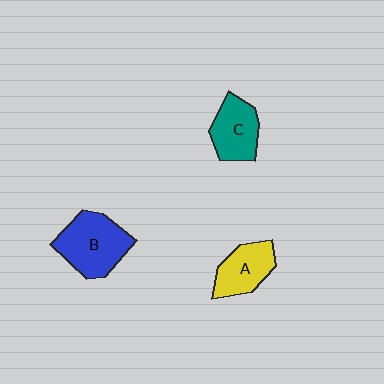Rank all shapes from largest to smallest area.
From largest to smallest: B (blue), C (teal), A (yellow).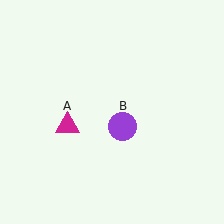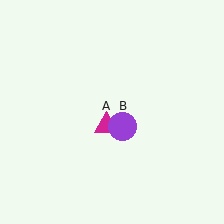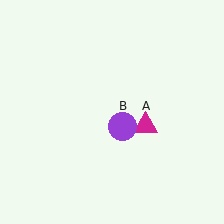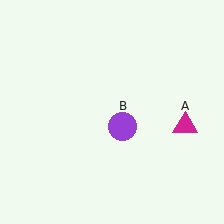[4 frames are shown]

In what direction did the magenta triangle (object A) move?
The magenta triangle (object A) moved right.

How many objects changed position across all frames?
1 object changed position: magenta triangle (object A).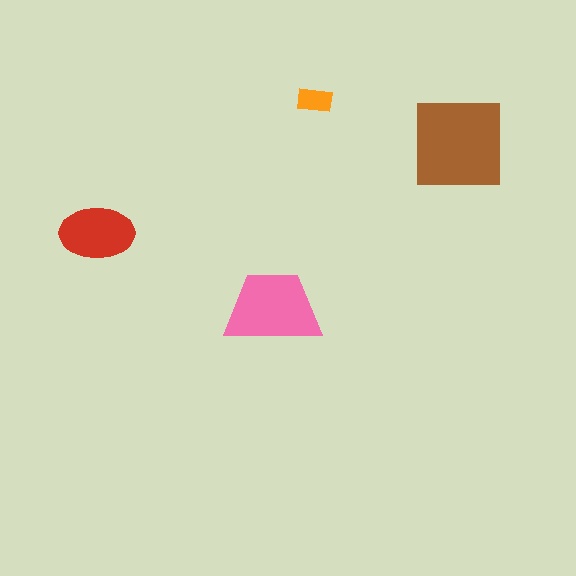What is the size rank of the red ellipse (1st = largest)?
3rd.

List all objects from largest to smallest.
The brown square, the pink trapezoid, the red ellipse, the orange rectangle.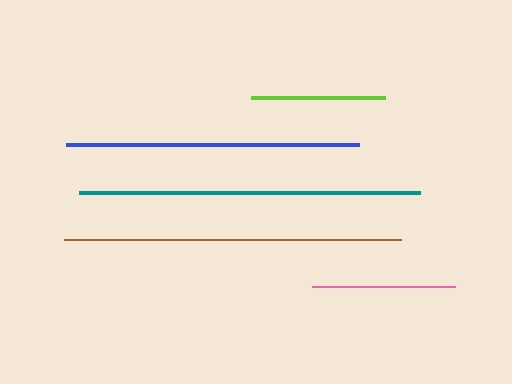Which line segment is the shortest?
The lime line is the shortest at approximately 134 pixels.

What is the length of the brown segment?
The brown segment is approximately 338 pixels long.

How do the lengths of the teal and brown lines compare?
The teal and brown lines are approximately the same length.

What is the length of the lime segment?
The lime segment is approximately 134 pixels long.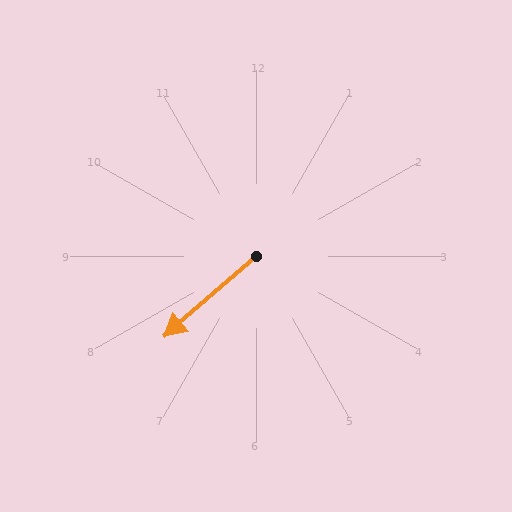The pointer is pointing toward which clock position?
Roughly 8 o'clock.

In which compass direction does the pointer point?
Southwest.